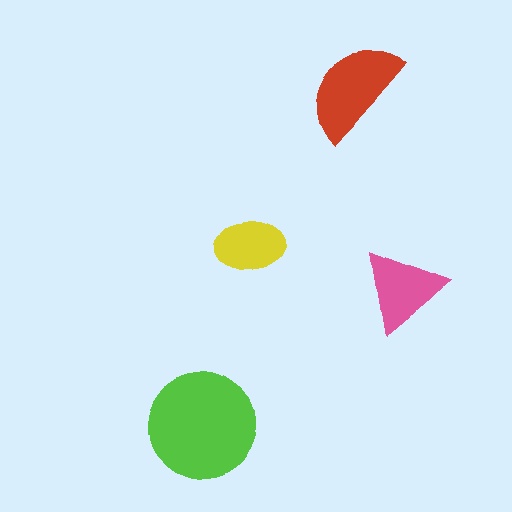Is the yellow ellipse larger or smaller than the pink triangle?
Smaller.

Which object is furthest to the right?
The pink triangle is rightmost.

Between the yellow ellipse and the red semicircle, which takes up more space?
The red semicircle.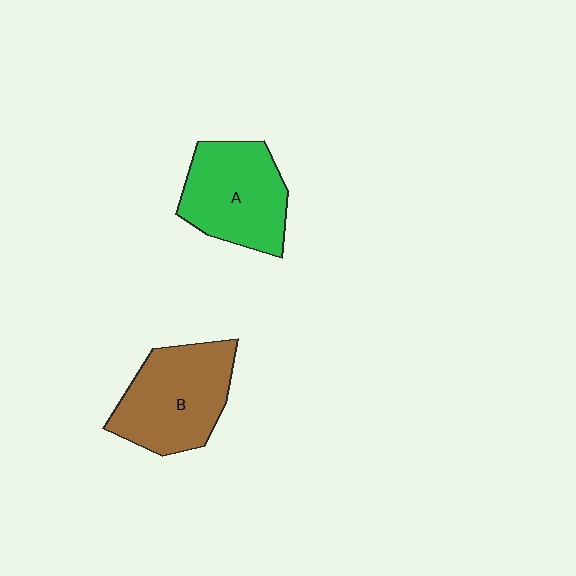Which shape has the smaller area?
Shape A (green).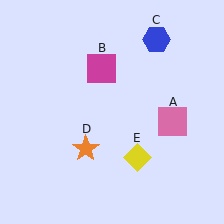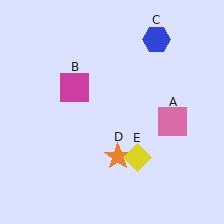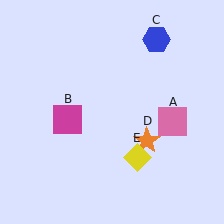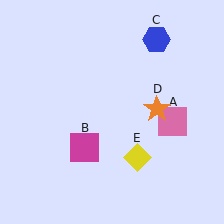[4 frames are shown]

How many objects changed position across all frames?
2 objects changed position: magenta square (object B), orange star (object D).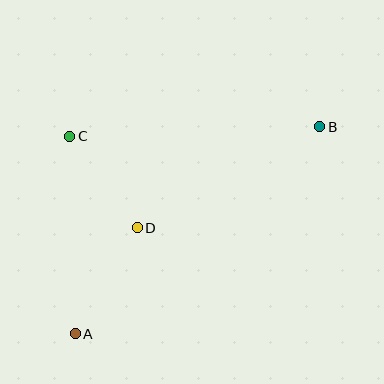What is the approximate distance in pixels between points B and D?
The distance between B and D is approximately 209 pixels.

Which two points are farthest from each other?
Points A and B are farthest from each other.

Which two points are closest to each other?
Points C and D are closest to each other.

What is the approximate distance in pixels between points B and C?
The distance between B and C is approximately 250 pixels.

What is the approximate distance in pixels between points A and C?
The distance between A and C is approximately 198 pixels.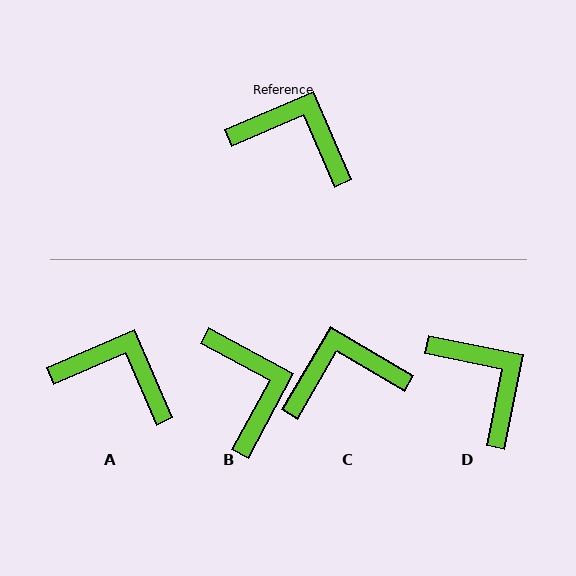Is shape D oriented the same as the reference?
No, it is off by about 35 degrees.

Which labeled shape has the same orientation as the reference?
A.